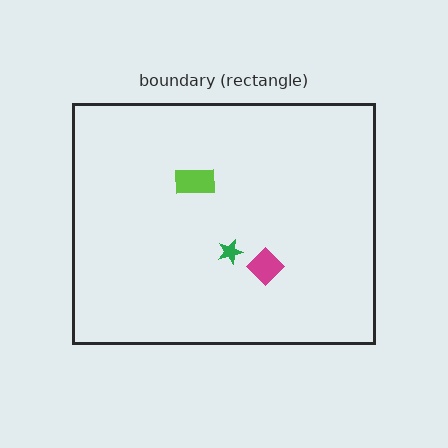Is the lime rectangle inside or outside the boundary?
Inside.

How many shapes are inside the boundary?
3 inside, 0 outside.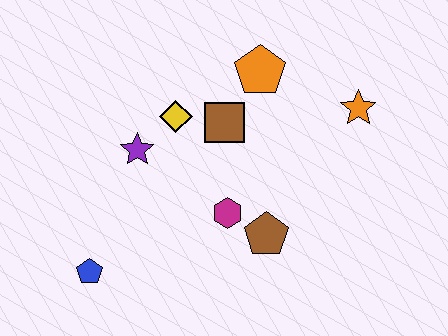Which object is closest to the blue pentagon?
The purple star is closest to the blue pentagon.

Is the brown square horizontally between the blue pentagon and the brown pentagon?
Yes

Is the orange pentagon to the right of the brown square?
Yes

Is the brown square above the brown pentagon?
Yes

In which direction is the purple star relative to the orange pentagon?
The purple star is to the left of the orange pentagon.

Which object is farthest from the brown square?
The blue pentagon is farthest from the brown square.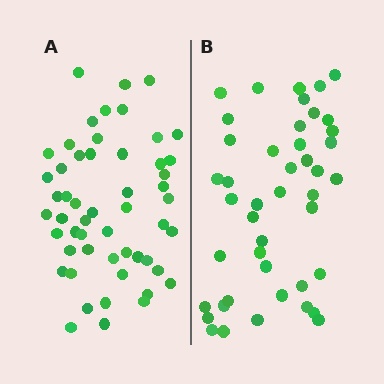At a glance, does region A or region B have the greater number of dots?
Region A (the left region) has more dots.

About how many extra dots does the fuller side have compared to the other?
Region A has roughly 8 or so more dots than region B.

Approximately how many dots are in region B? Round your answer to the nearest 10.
About 40 dots. (The exact count is 44, which rounds to 40.)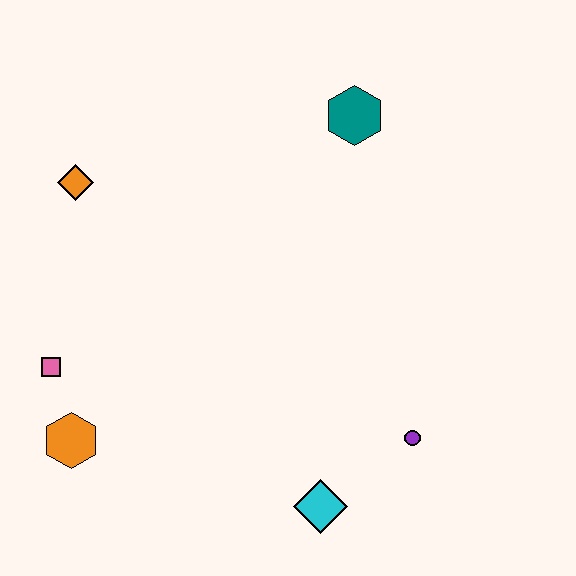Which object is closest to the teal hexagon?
The orange diamond is closest to the teal hexagon.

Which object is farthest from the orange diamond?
The purple circle is farthest from the orange diamond.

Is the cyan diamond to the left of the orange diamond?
No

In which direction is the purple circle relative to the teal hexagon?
The purple circle is below the teal hexagon.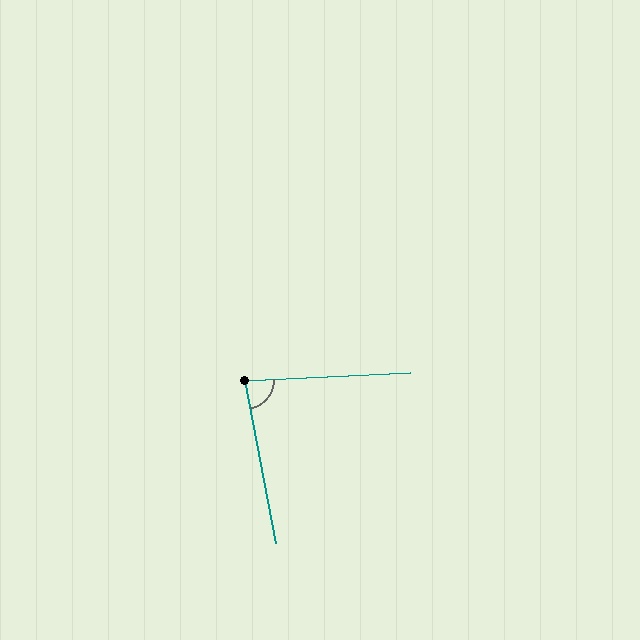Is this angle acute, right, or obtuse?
It is acute.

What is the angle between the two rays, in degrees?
Approximately 82 degrees.